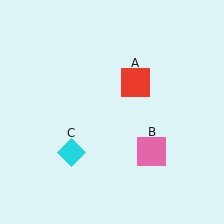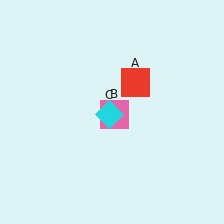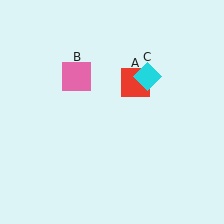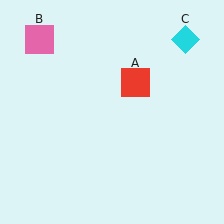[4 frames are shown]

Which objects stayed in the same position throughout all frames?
Red square (object A) remained stationary.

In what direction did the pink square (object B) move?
The pink square (object B) moved up and to the left.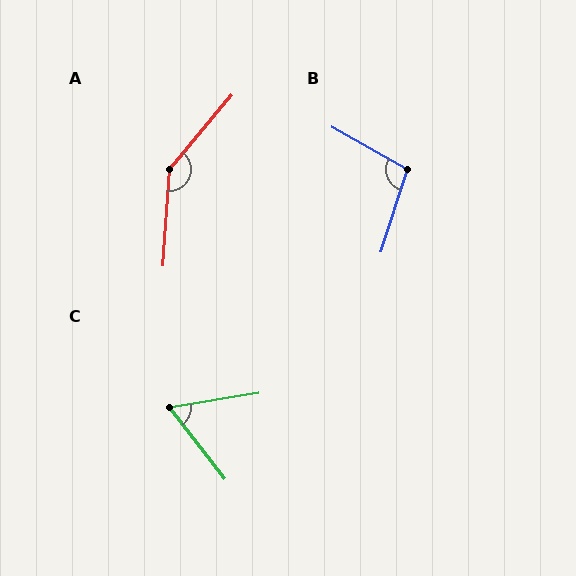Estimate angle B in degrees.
Approximately 102 degrees.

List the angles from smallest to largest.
C (61°), B (102°), A (144°).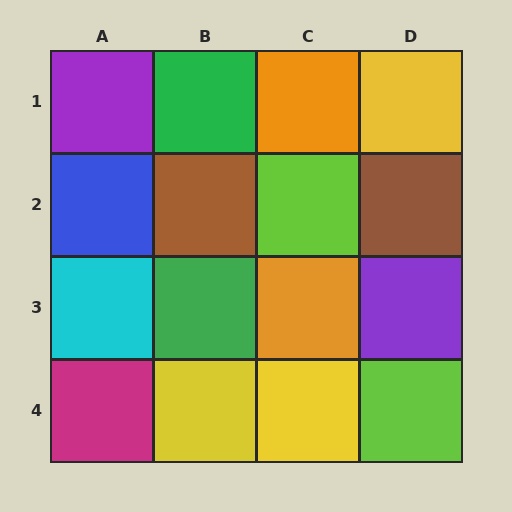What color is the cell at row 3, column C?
Orange.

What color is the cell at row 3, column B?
Green.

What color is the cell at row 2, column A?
Blue.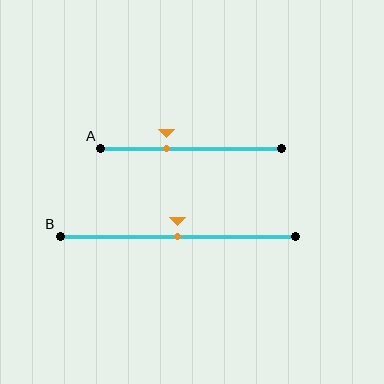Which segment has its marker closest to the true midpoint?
Segment B has its marker closest to the true midpoint.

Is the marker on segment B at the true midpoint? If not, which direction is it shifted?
Yes, the marker on segment B is at the true midpoint.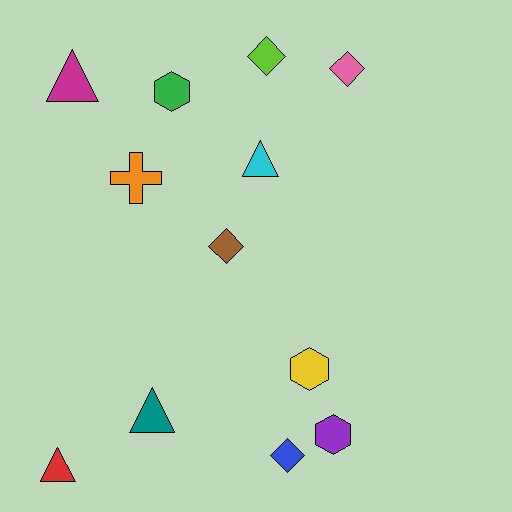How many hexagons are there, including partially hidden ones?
There are 3 hexagons.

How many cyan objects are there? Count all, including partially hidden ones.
There is 1 cyan object.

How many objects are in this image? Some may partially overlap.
There are 12 objects.